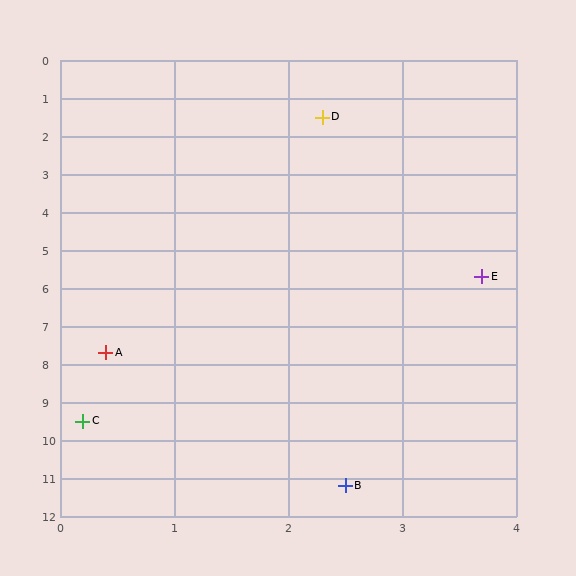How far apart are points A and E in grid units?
Points A and E are about 3.9 grid units apart.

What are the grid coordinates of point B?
Point B is at approximately (2.5, 11.2).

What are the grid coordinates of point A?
Point A is at approximately (0.4, 7.7).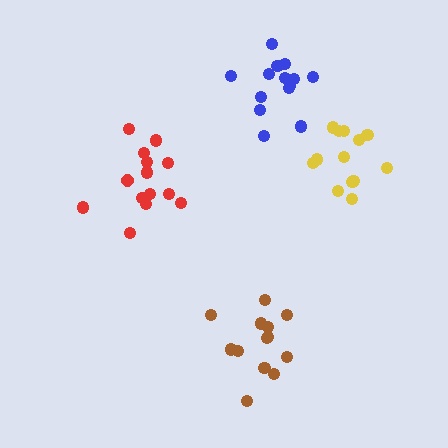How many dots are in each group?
Group 1: 14 dots, Group 2: 13 dots, Group 3: 14 dots, Group 4: 13 dots (54 total).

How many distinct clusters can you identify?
There are 4 distinct clusters.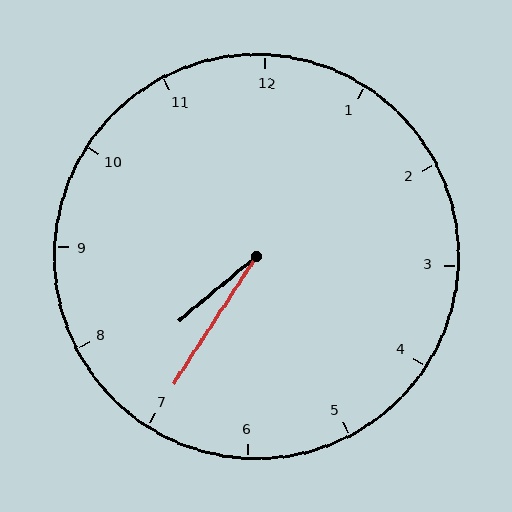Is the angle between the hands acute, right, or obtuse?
It is acute.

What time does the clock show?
7:35.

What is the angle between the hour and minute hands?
Approximately 18 degrees.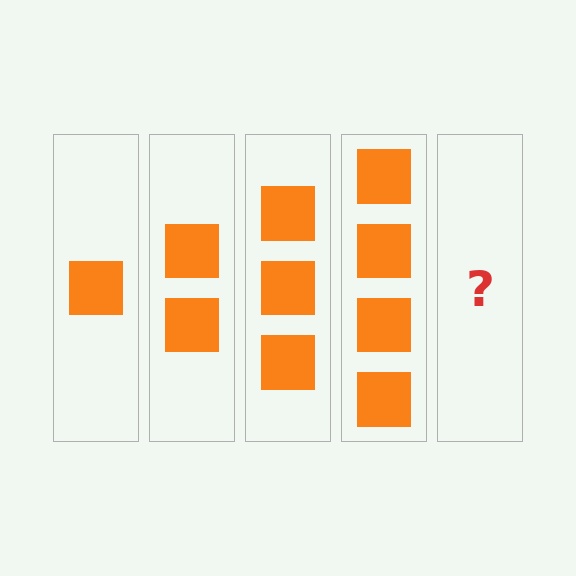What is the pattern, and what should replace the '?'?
The pattern is that each step adds one more square. The '?' should be 5 squares.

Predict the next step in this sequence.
The next step is 5 squares.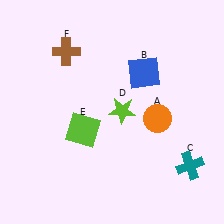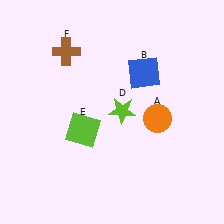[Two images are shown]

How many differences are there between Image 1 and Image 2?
There is 1 difference between the two images.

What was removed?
The teal cross (C) was removed in Image 2.